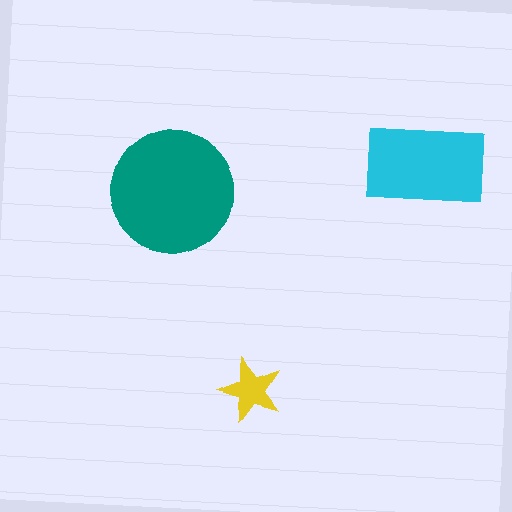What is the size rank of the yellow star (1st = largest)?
3rd.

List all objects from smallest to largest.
The yellow star, the cyan rectangle, the teal circle.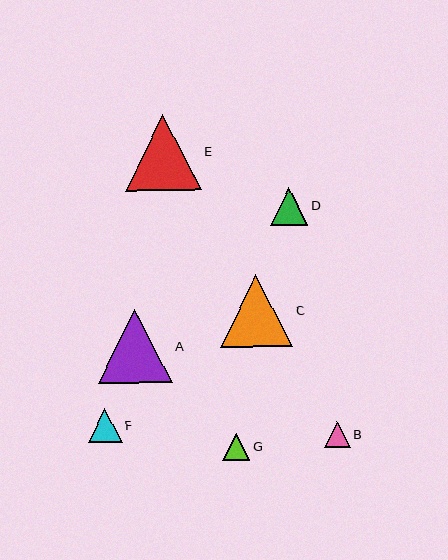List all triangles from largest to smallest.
From largest to smallest: E, A, C, D, F, G, B.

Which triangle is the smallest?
Triangle B is the smallest with a size of approximately 26 pixels.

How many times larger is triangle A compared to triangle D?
Triangle A is approximately 2.0 times the size of triangle D.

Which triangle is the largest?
Triangle E is the largest with a size of approximately 76 pixels.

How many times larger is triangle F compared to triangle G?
Triangle F is approximately 1.2 times the size of triangle G.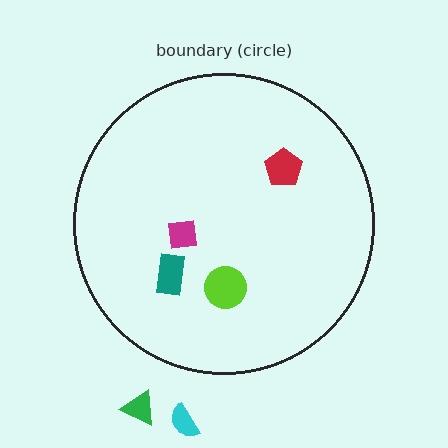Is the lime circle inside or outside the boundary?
Inside.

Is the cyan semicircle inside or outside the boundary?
Outside.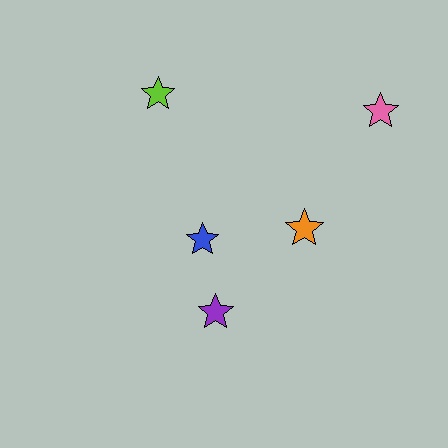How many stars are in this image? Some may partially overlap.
There are 5 stars.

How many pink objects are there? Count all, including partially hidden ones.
There is 1 pink object.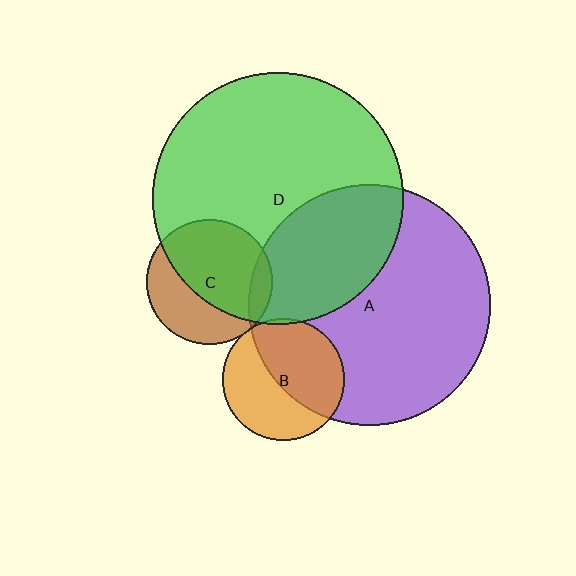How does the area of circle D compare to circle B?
Approximately 4.3 times.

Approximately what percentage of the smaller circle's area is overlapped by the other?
Approximately 65%.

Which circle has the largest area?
Circle D (green).